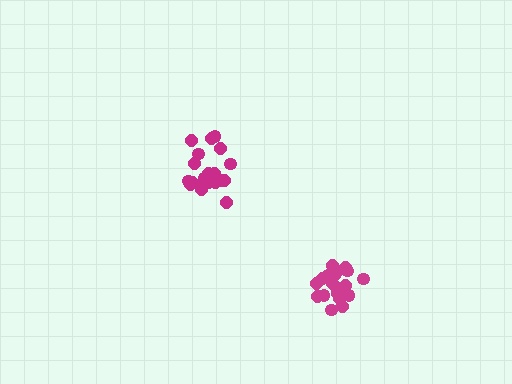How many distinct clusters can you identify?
There are 2 distinct clusters.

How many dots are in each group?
Group 1: 20 dots, Group 2: 19 dots (39 total).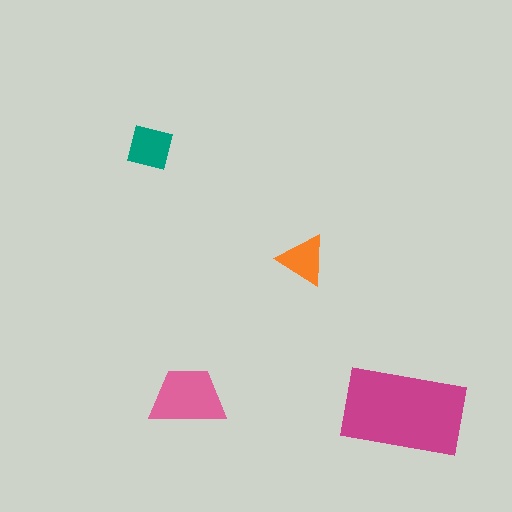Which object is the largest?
The magenta rectangle.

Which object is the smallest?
The orange triangle.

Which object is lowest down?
The magenta rectangle is bottommost.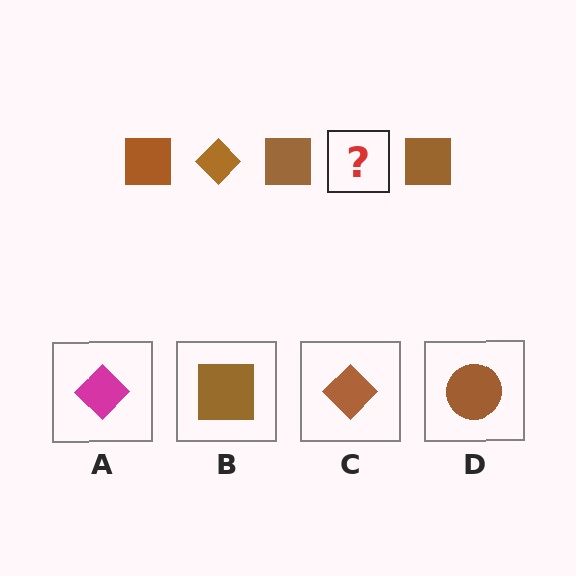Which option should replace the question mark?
Option C.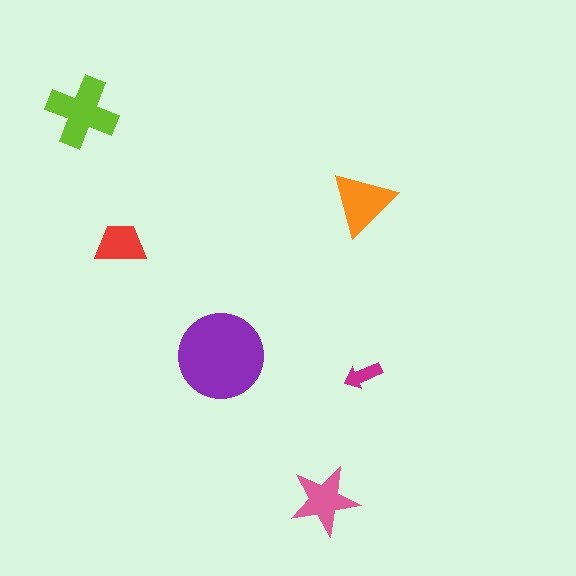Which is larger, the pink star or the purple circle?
The purple circle.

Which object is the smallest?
The magenta arrow.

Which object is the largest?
The purple circle.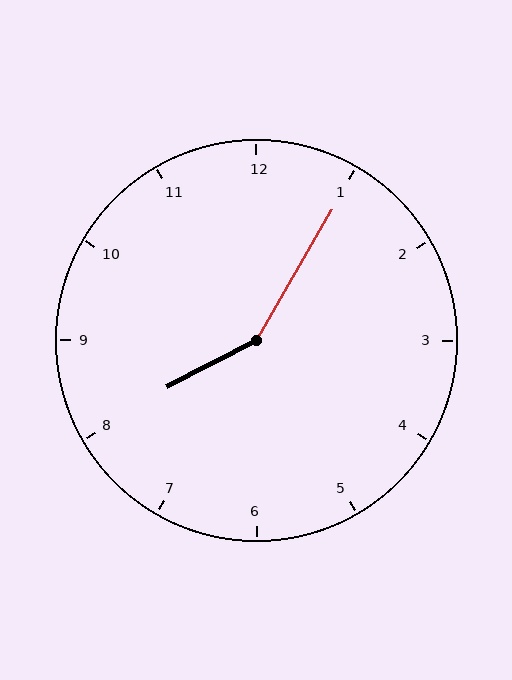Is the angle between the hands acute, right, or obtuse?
It is obtuse.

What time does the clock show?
8:05.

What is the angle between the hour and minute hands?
Approximately 148 degrees.